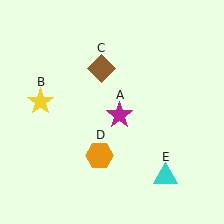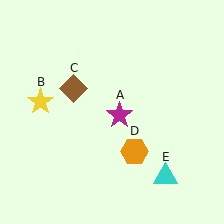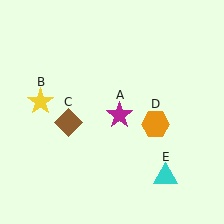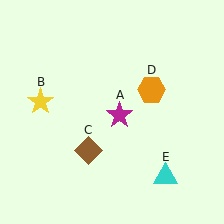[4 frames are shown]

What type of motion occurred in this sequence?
The brown diamond (object C), orange hexagon (object D) rotated counterclockwise around the center of the scene.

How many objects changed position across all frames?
2 objects changed position: brown diamond (object C), orange hexagon (object D).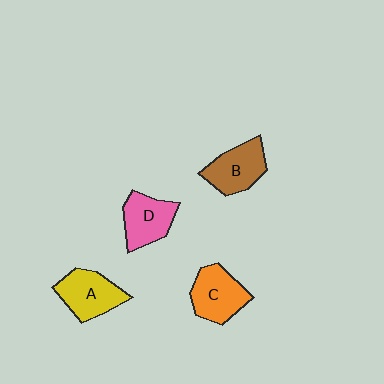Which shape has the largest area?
Shape C (orange).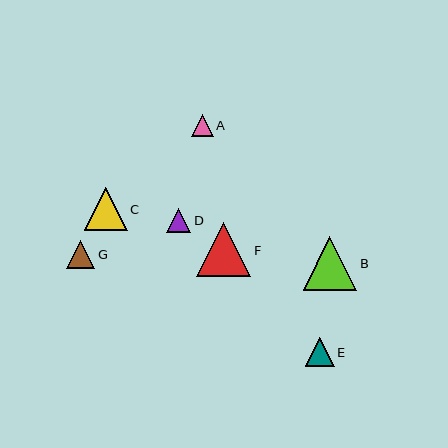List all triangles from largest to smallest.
From largest to smallest: F, B, C, E, G, D, A.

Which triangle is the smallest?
Triangle A is the smallest with a size of approximately 22 pixels.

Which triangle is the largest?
Triangle F is the largest with a size of approximately 54 pixels.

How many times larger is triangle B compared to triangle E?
Triangle B is approximately 1.9 times the size of triangle E.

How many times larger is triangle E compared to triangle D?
Triangle E is approximately 1.2 times the size of triangle D.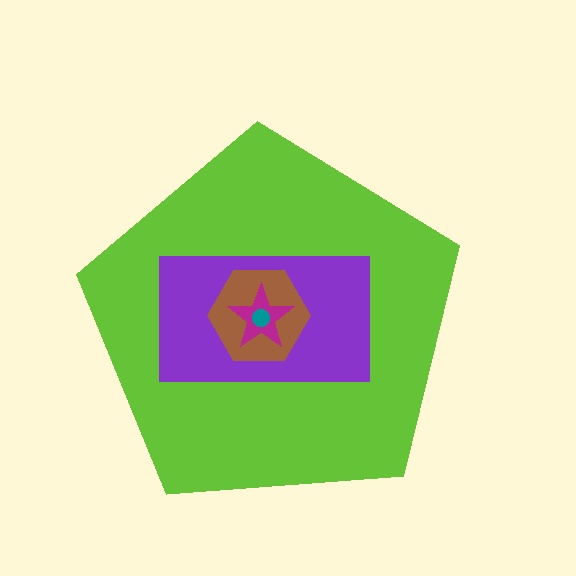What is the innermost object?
The teal circle.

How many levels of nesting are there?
5.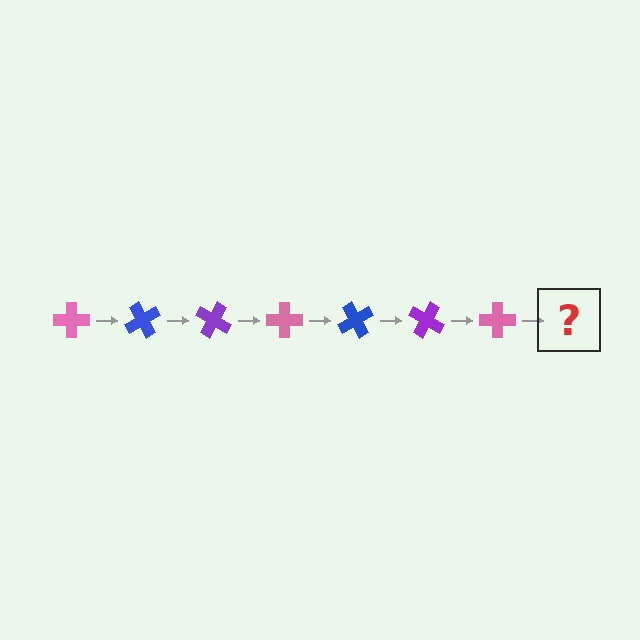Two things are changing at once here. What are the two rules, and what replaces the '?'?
The two rules are that it rotates 60 degrees each step and the color cycles through pink, blue, and purple. The '?' should be a blue cross, rotated 420 degrees from the start.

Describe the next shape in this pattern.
It should be a blue cross, rotated 420 degrees from the start.